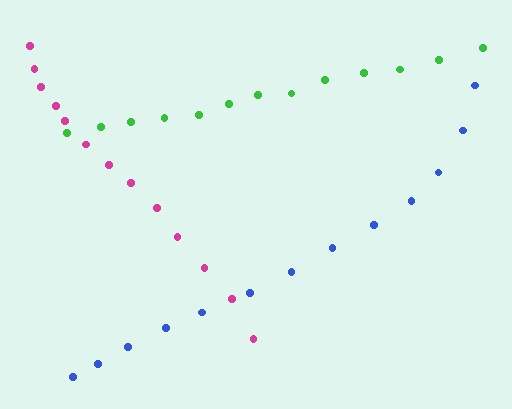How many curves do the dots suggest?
There are 3 distinct paths.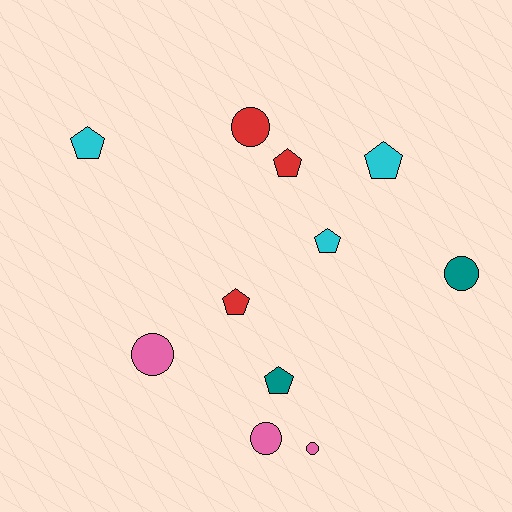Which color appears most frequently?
Red, with 3 objects.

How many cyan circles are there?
There are no cyan circles.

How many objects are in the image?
There are 11 objects.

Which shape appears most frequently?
Pentagon, with 6 objects.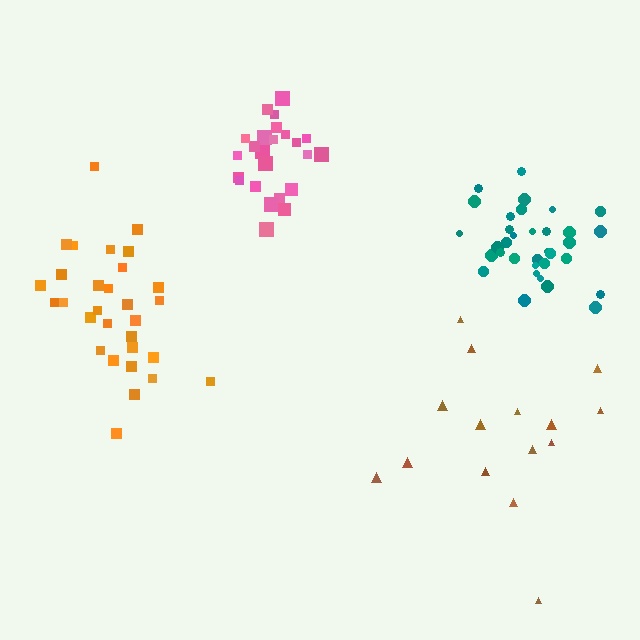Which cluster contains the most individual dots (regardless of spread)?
Teal (34).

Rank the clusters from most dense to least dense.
pink, teal, orange, brown.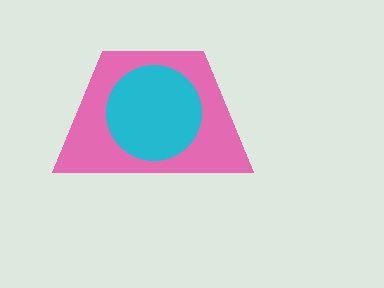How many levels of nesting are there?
2.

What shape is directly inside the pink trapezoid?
The cyan circle.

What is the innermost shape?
The cyan circle.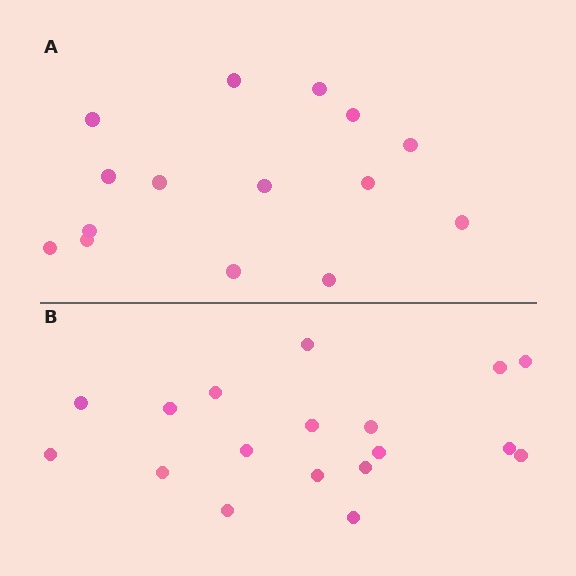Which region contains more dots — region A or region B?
Region B (the bottom region) has more dots.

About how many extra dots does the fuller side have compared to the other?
Region B has just a few more — roughly 2 or 3 more dots than region A.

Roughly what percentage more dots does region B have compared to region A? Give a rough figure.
About 20% more.